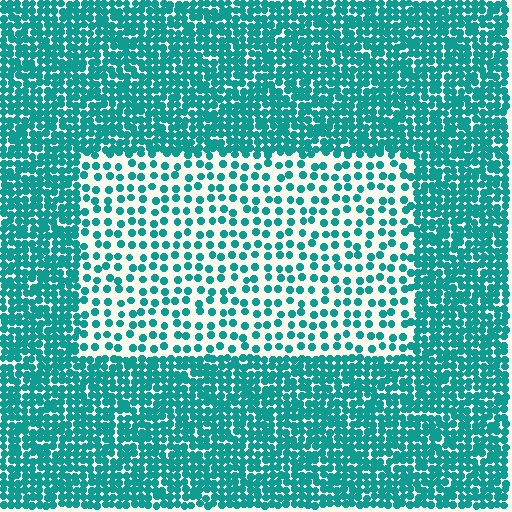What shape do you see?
I see a rectangle.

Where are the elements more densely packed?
The elements are more densely packed outside the rectangle boundary.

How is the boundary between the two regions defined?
The boundary is defined by a change in element density (approximately 2.5x ratio). All elements are the same color, size, and shape.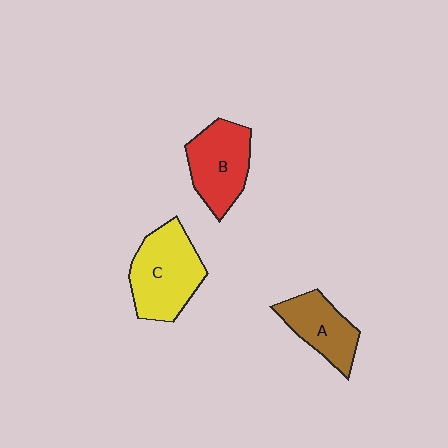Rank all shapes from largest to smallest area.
From largest to smallest: C (yellow), B (red), A (brown).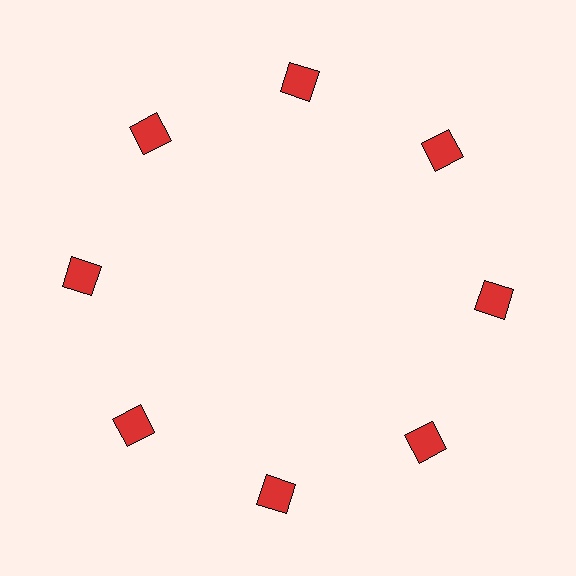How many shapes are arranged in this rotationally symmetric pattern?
There are 8 shapes, arranged in 8 groups of 1.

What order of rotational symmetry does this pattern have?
This pattern has 8-fold rotational symmetry.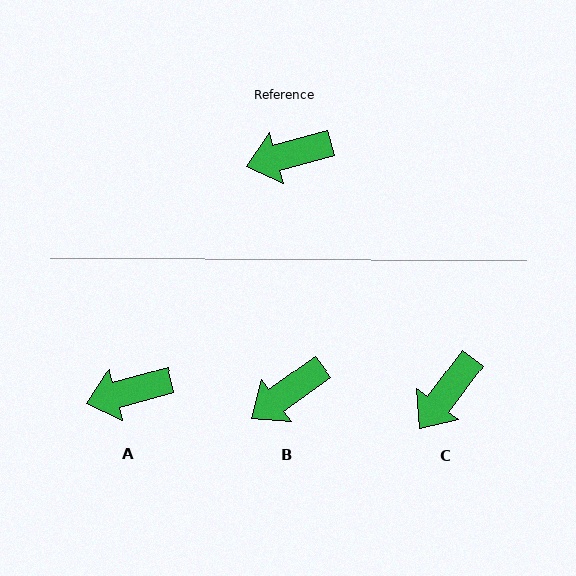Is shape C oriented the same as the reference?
No, it is off by about 38 degrees.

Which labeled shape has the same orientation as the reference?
A.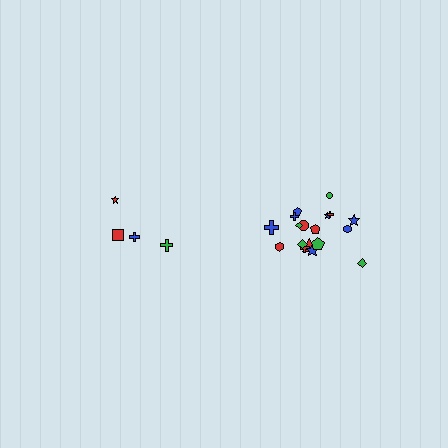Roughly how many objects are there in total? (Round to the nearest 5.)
Roughly 20 objects in total.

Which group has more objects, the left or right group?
The right group.